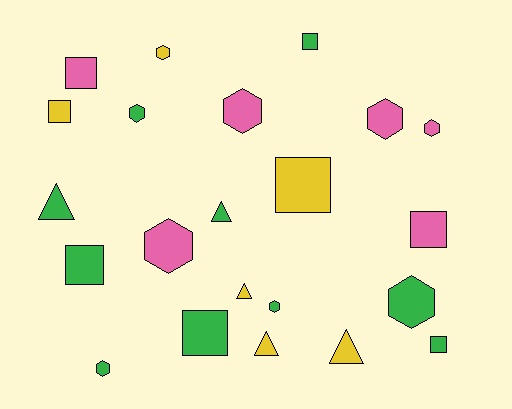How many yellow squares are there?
There are 2 yellow squares.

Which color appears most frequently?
Green, with 10 objects.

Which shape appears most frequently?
Hexagon, with 9 objects.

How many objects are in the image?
There are 22 objects.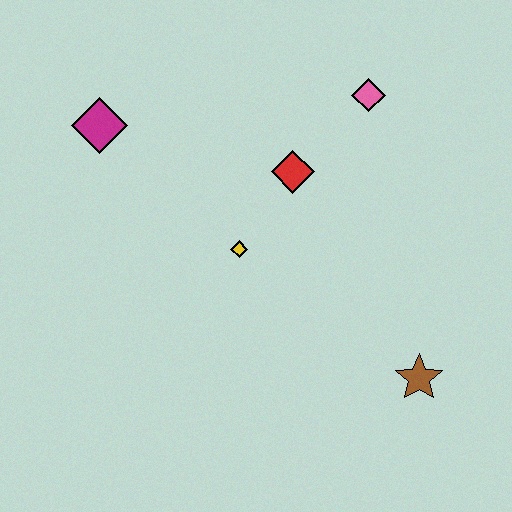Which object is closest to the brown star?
The yellow diamond is closest to the brown star.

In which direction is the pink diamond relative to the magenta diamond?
The pink diamond is to the right of the magenta diamond.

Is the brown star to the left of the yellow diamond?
No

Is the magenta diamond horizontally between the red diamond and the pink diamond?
No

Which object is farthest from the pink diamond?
The brown star is farthest from the pink diamond.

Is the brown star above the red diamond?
No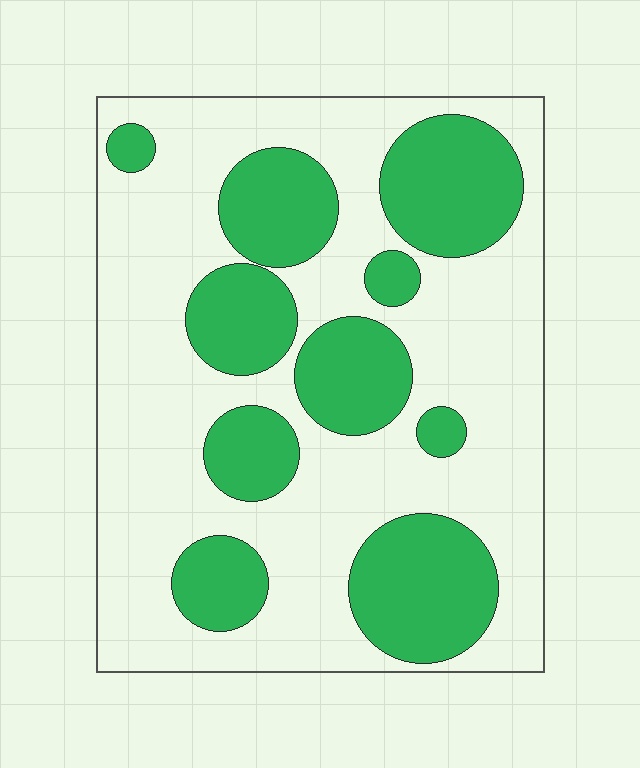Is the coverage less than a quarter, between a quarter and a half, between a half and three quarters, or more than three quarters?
Between a quarter and a half.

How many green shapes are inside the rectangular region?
10.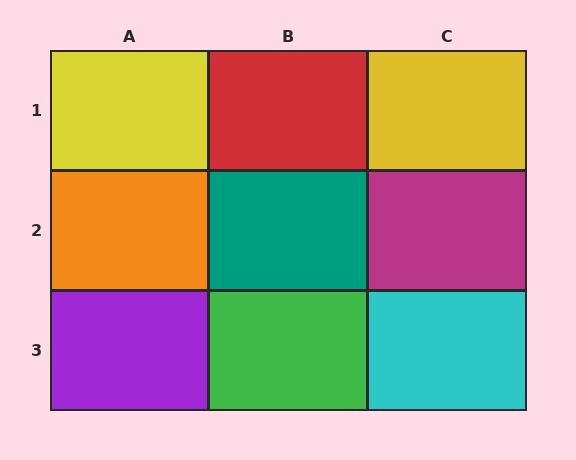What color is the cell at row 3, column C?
Cyan.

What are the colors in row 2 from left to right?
Orange, teal, magenta.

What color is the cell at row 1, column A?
Yellow.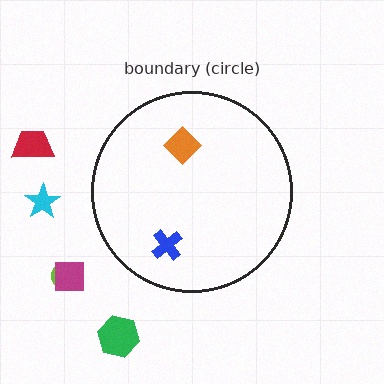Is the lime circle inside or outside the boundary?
Outside.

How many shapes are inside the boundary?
2 inside, 5 outside.